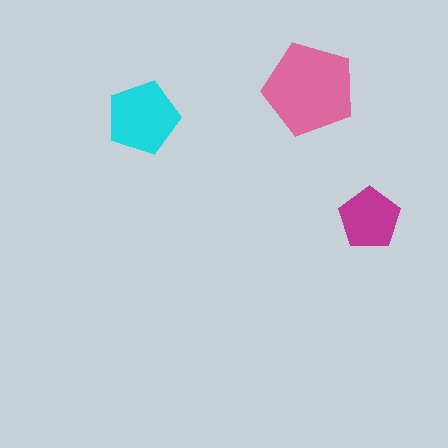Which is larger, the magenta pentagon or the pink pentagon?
The pink one.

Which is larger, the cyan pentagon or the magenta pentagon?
The cyan one.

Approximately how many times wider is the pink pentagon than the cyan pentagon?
About 1.5 times wider.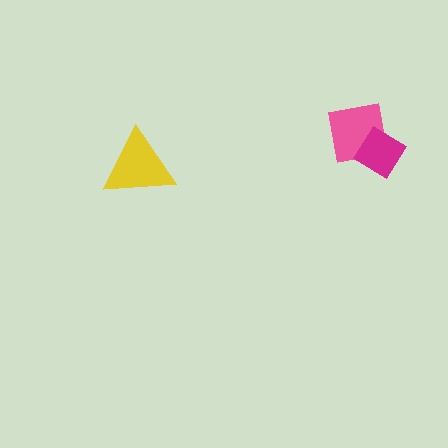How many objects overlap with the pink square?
1 object overlaps with the pink square.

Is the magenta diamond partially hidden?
No, no other shape covers it.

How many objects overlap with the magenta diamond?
1 object overlaps with the magenta diamond.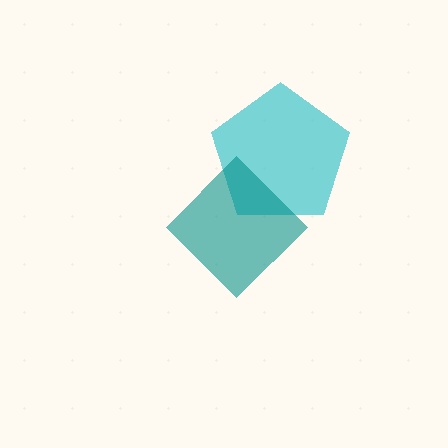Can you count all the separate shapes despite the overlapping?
Yes, there are 2 separate shapes.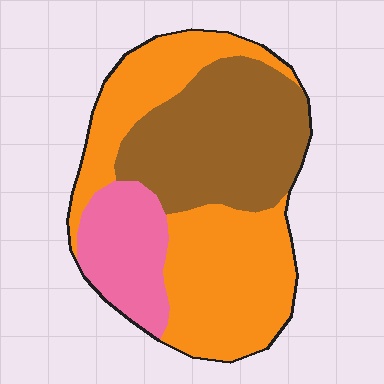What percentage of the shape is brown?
Brown covers about 35% of the shape.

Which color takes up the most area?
Orange, at roughly 50%.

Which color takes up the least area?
Pink, at roughly 15%.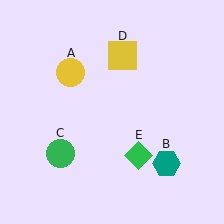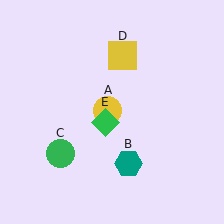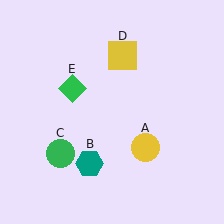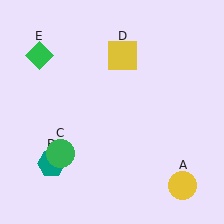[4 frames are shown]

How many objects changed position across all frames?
3 objects changed position: yellow circle (object A), teal hexagon (object B), green diamond (object E).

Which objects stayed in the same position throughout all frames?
Green circle (object C) and yellow square (object D) remained stationary.